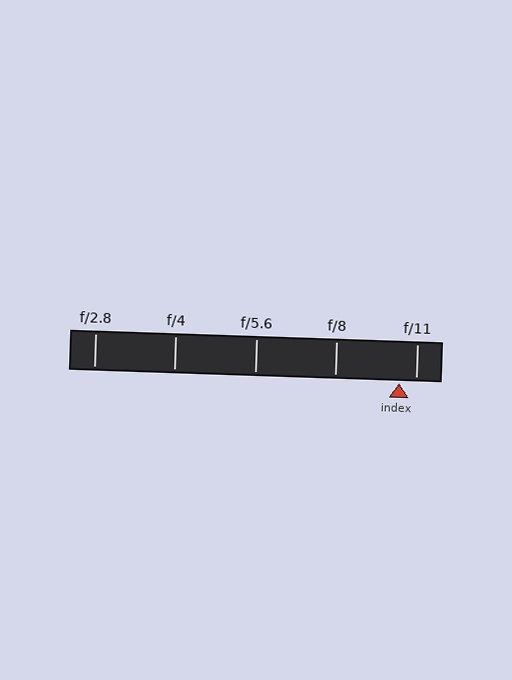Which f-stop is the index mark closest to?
The index mark is closest to f/11.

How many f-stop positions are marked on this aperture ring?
There are 5 f-stop positions marked.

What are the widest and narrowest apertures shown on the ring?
The widest aperture shown is f/2.8 and the narrowest is f/11.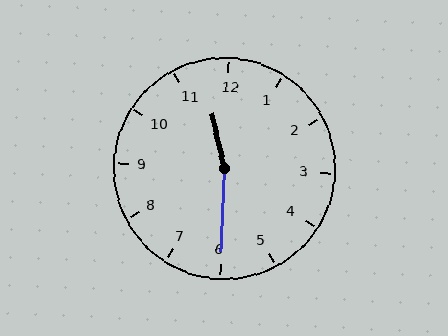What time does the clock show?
11:30.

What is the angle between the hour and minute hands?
Approximately 165 degrees.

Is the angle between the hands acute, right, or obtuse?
It is obtuse.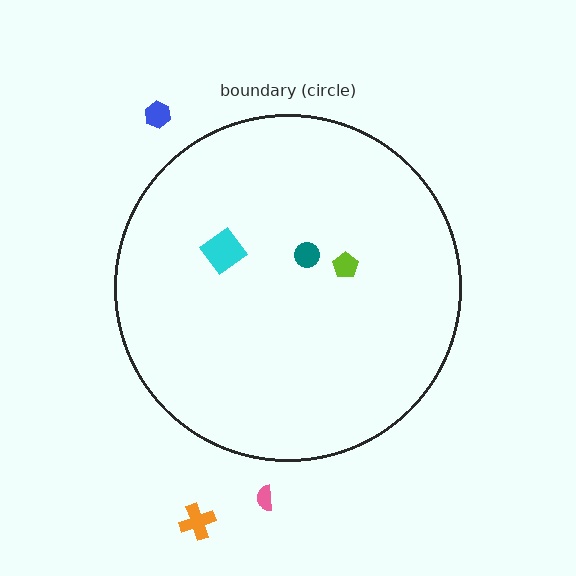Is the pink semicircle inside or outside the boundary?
Outside.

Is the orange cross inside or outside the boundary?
Outside.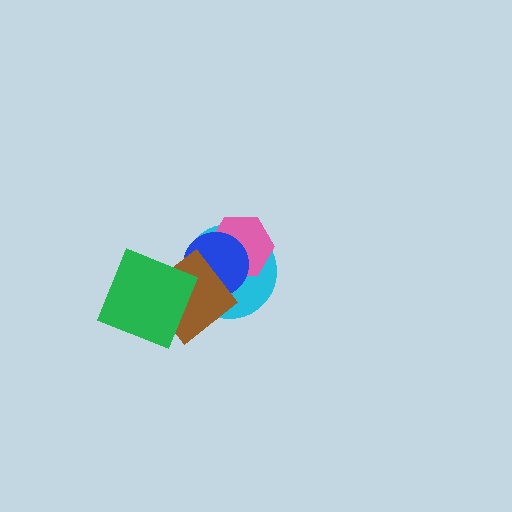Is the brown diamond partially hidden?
Yes, it is partially covered by another shape.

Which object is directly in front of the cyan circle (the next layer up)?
The pink hexagon is directly in front of the cyan circle.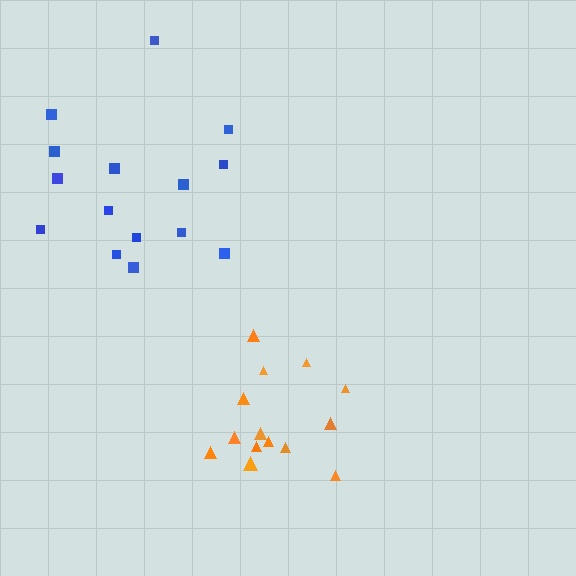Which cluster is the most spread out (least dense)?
Blue.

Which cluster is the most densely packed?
Orange.